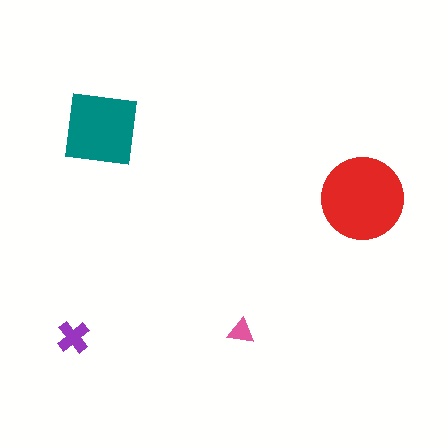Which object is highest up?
The teal square is topmost.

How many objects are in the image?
There are 4 objects in the image.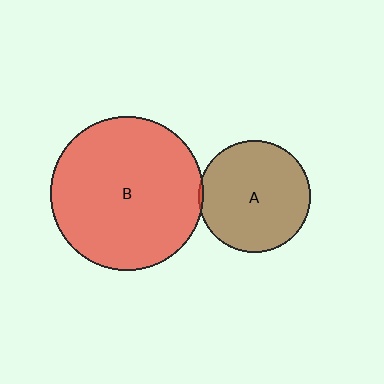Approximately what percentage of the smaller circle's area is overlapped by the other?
Approximately 5%.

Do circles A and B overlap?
Yes.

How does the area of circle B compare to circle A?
Approximately 1.9 times.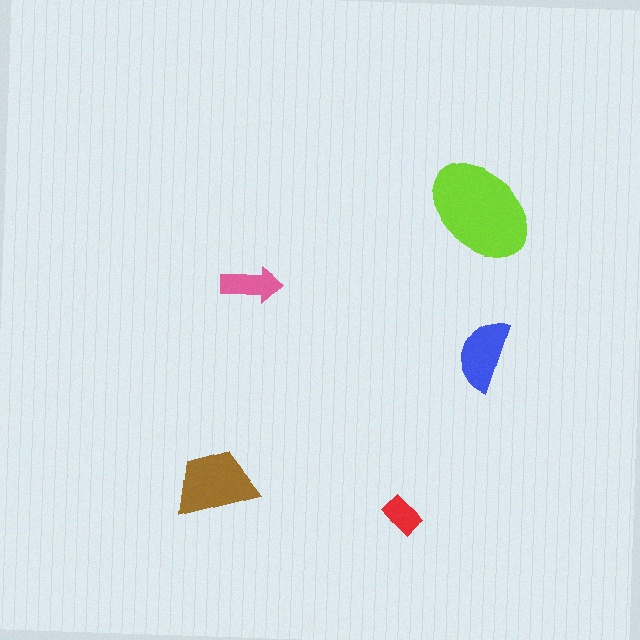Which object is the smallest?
The red rectangle.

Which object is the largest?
The lime ellipse.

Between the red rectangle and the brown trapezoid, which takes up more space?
The brown trapezoid.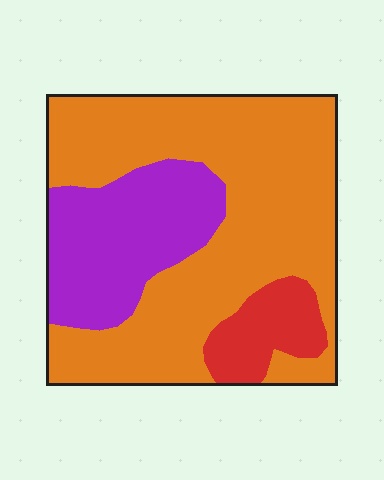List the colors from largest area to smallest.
From largest to smallest: orange, purple, red.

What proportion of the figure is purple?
Purple covers about 25% of the figure.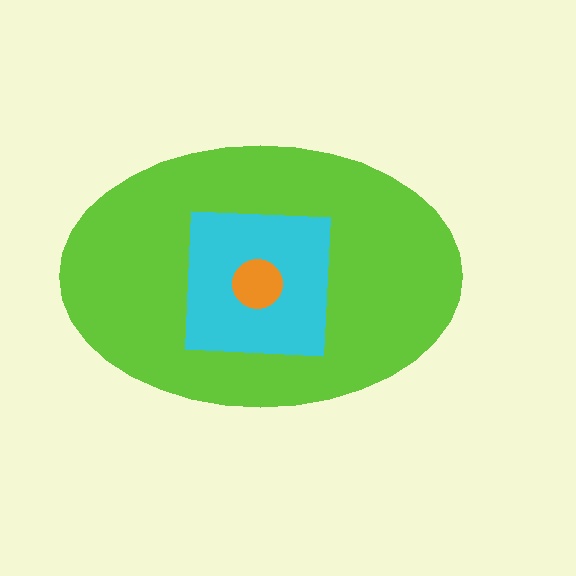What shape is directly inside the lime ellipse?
The cyan square.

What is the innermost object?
The orange circle.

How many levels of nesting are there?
3.